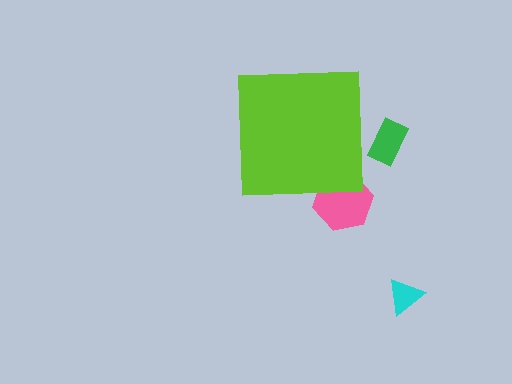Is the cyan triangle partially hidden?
No, the cyan triangle is fully visible.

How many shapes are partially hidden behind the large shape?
2 shapes are partially hidden.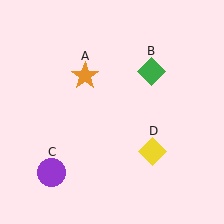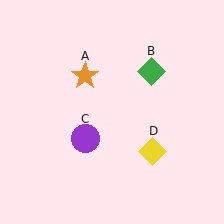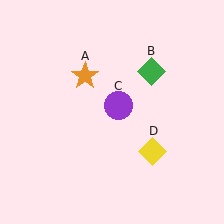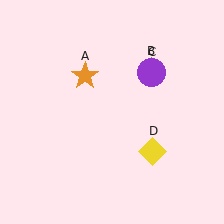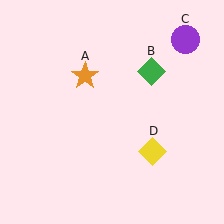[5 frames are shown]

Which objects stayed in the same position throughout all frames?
Orange star (object A) and green diamond (object B) and yellow diamond (object D) remained stationary.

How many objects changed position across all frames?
1 object changed position: purple circle (object C).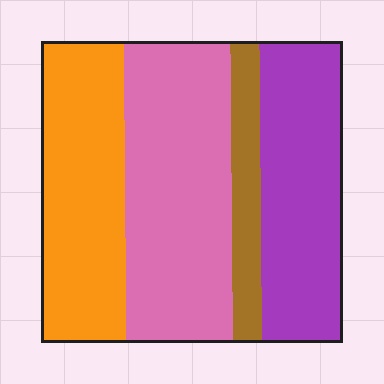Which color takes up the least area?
Brown, at roughly 10%.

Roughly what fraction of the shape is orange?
Orange takes up about one quarter (1/4) of the shape.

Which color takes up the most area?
Pink, at roughly 35%.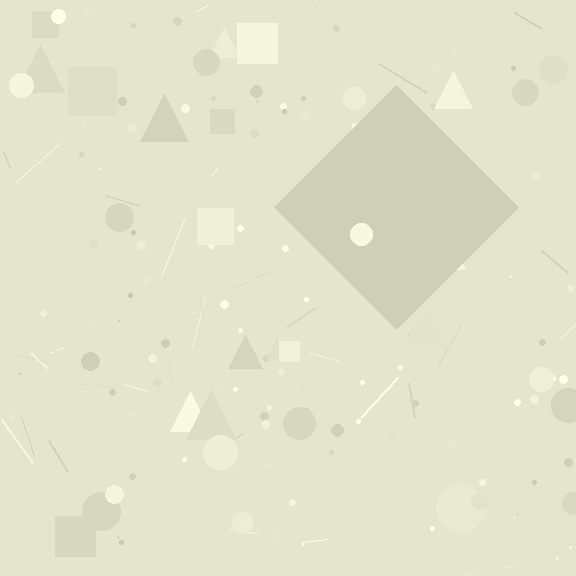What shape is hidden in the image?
A diamond is hidden in the image.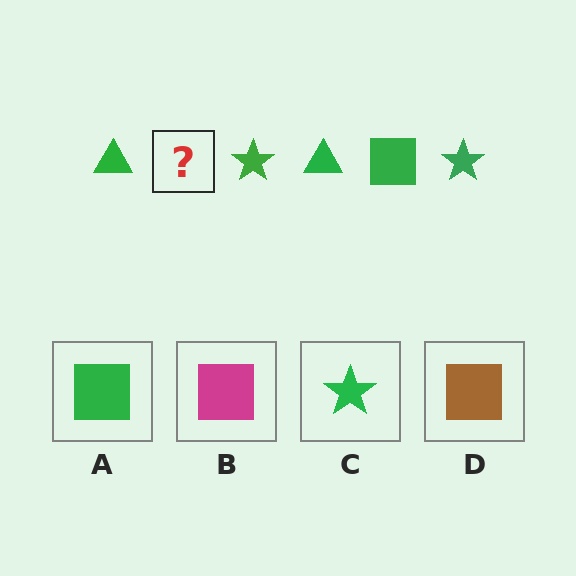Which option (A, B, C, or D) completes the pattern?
A.